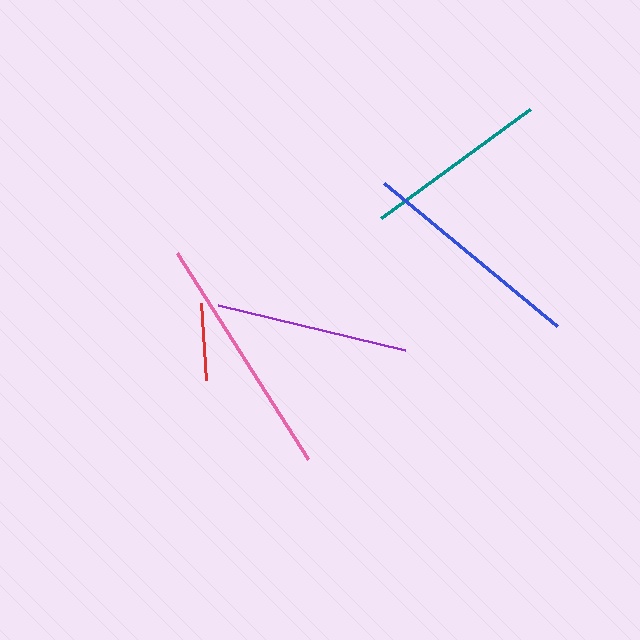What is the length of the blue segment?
The blue segment is approximately 225 pixels long.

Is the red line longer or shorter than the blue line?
The blue line is longer than the red line.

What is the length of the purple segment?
The purple segment is approximately 193 pixels long.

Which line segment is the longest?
The pink line is the longest at approximately 244 pixels.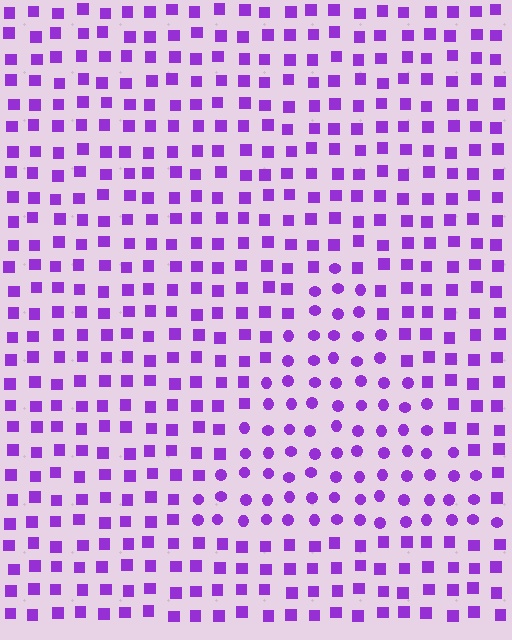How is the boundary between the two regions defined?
The boundary is defined by a change in element shape: circles inside vs. squares outside. All elements share the same color and spacing.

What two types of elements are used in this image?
The image uses circles inside the triangle region and squares outside it.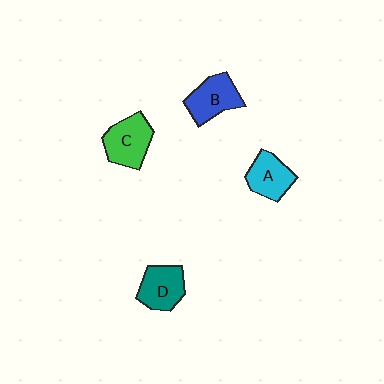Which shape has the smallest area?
Shape A (cyan).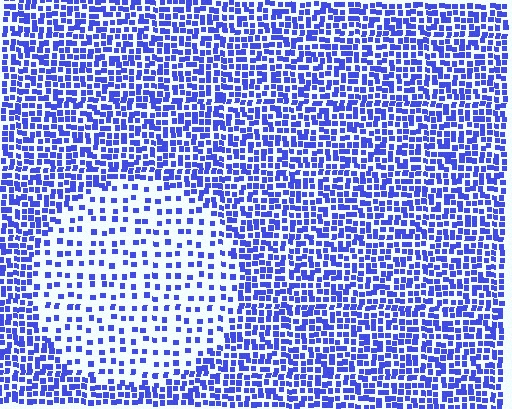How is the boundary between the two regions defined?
The boundary is defined by a change in element density (approximately 2.4x ratio). All elements are the same color, size, and shape.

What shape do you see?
I see a circle.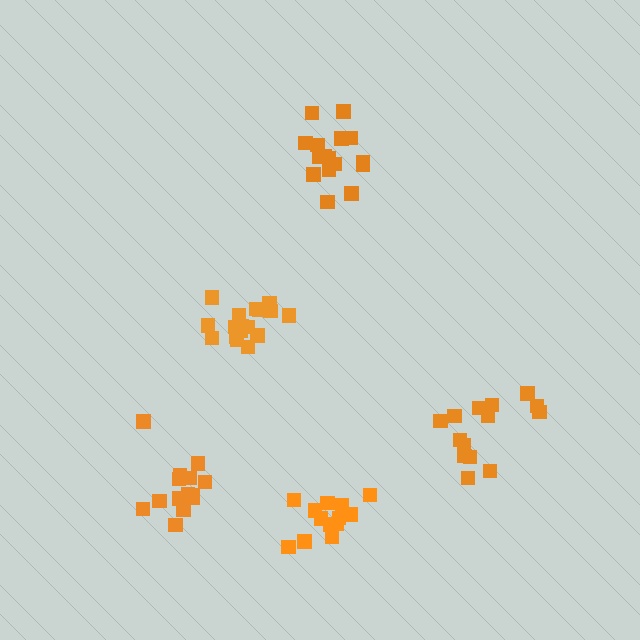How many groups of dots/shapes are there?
There are 5 groups.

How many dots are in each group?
Group 1: 16 dots, Group 2: 14 dots, Group 3: 17 dots, Group 4: 14 dots, Group 5: 13 dots (74 total).